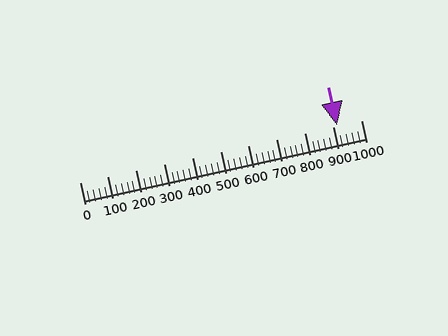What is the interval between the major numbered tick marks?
The major tick marks are spaced 100 units apart.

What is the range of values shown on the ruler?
The ruler shows values from 0 to 1000.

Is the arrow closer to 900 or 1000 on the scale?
The arrow is closer to 900.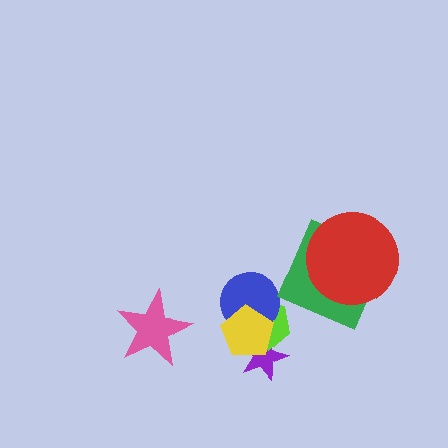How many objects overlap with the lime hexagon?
3 objects overlap with the lime hexagon.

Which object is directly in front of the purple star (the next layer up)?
The lime hexagon is directly in front of the purple star.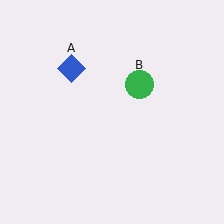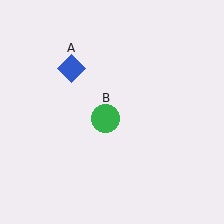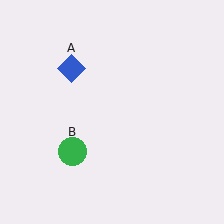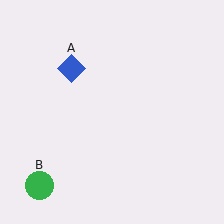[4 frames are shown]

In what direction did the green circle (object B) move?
The green circle (object B) moved down and to the left.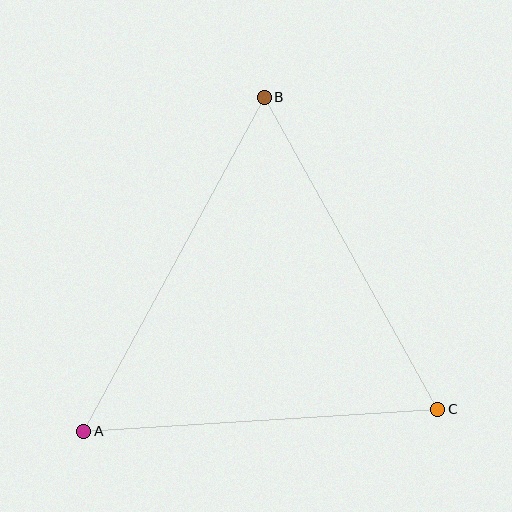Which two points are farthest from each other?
Points A and B are farthest from each other.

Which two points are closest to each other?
Points A and C are closest to each other.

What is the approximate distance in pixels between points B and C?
The distance between B and C is approximately 357 pixels.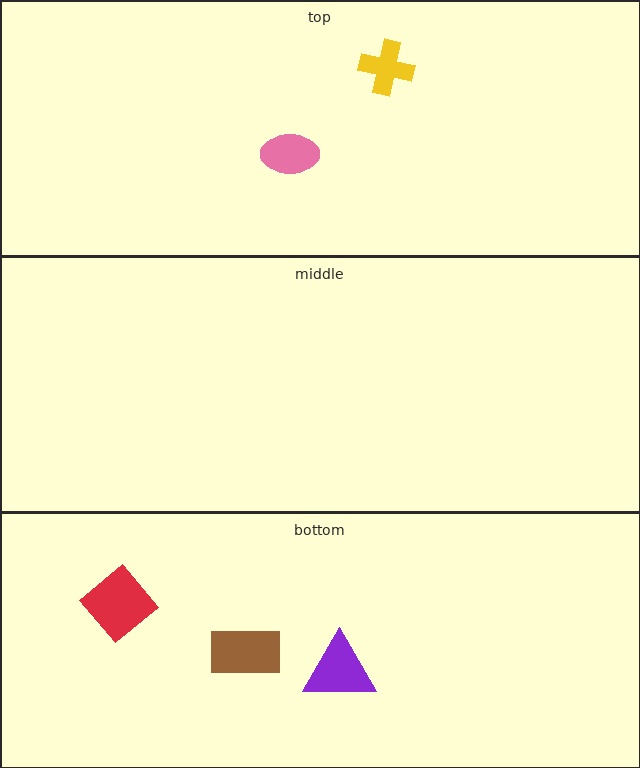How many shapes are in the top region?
2.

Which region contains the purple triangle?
The bottom region.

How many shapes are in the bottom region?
3.